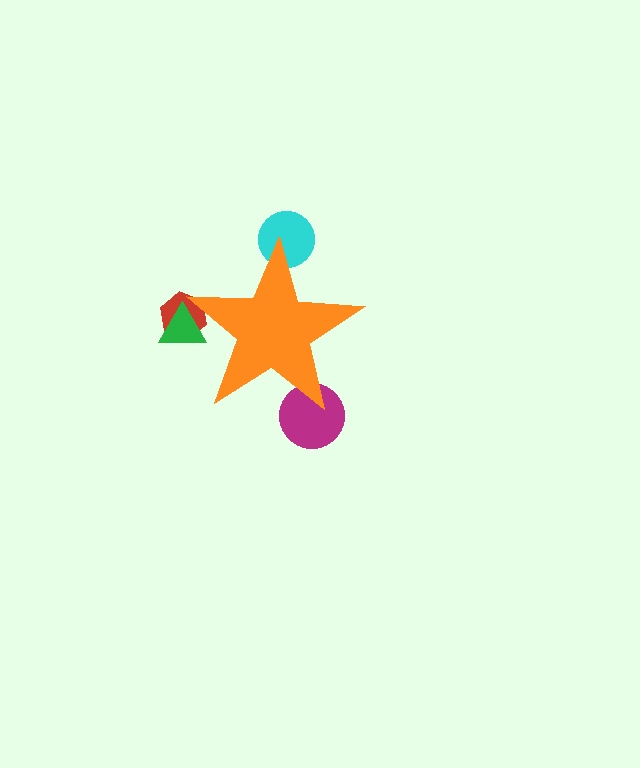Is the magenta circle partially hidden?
Yes, the magenta circle is partially hidden behind the orange star.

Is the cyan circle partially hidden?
Yes, the cyan circle is partially hidden behind the orange star.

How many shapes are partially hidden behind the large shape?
4 shapes are partially hidden.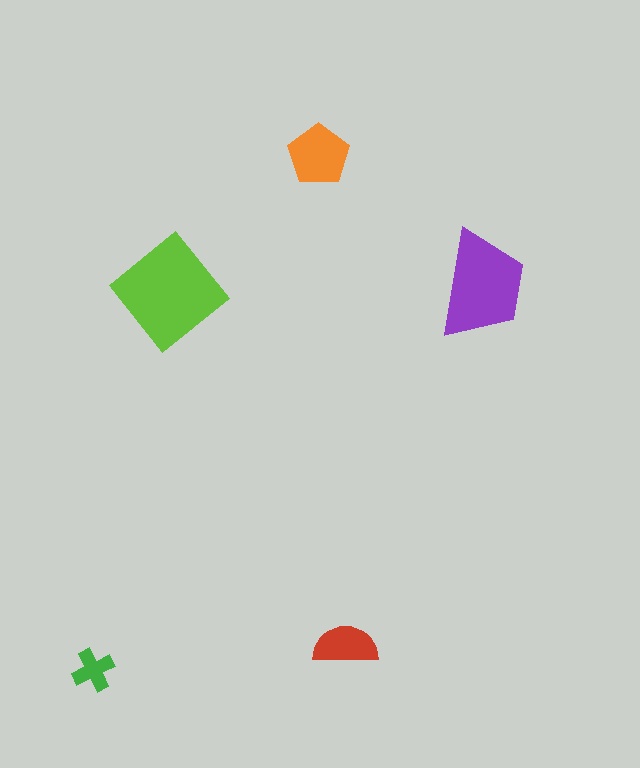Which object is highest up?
The orange pentagon is topmost.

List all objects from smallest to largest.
The green cross, the red semicircle, the orange pentagon, the purple trapezoid, the lime diamond.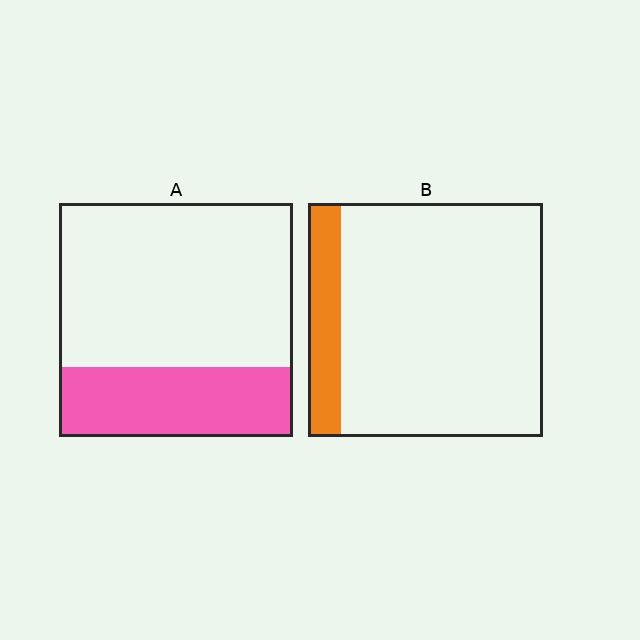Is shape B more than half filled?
No.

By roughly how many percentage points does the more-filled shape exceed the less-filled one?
By roughly 15 percentage points (A over B).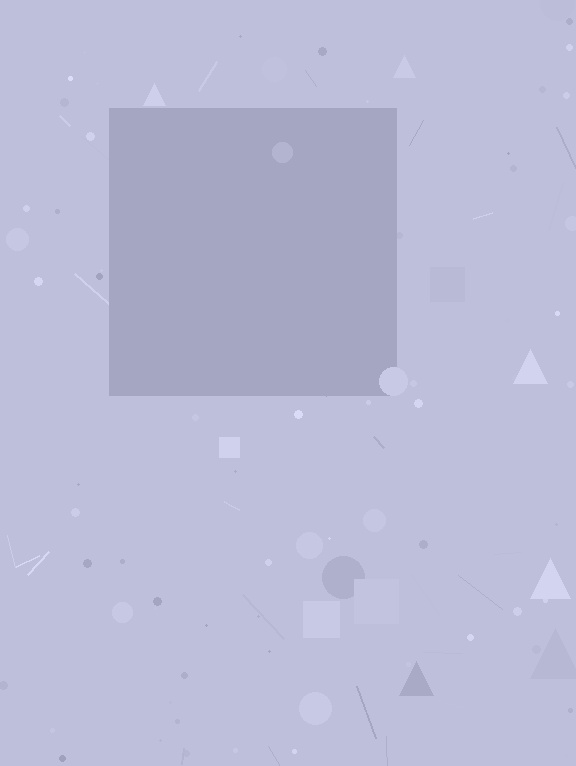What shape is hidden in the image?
A square is hidden in the image.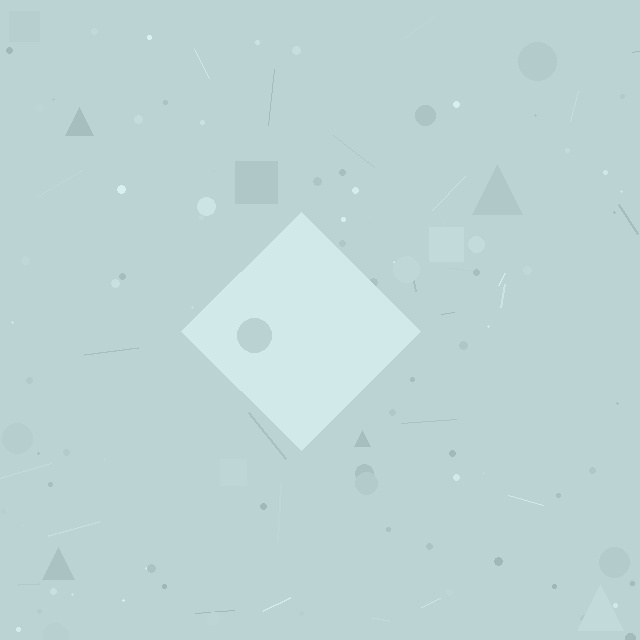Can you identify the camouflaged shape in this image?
The camouflaged shape is a diamond.